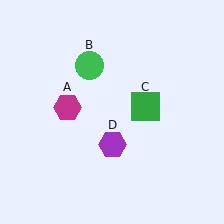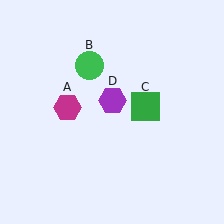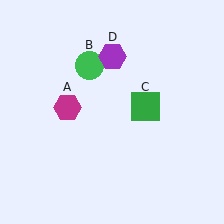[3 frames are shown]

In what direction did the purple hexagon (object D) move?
The purple hexagon (object D) moved up.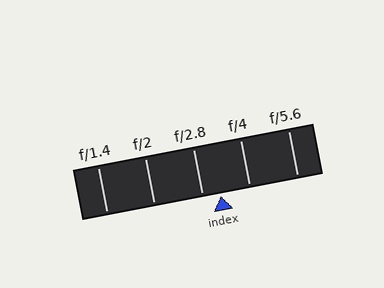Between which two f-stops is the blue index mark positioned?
The index mark is between f/2.8 and f/4.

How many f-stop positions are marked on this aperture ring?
There are 5 f-stop positions marked.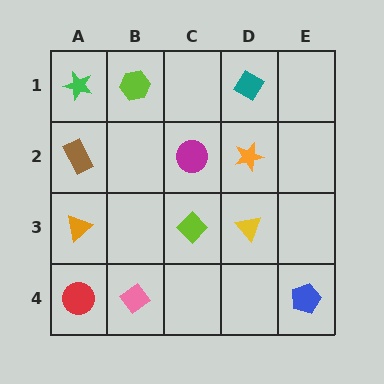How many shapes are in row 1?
3 shapes.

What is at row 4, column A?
A red circle.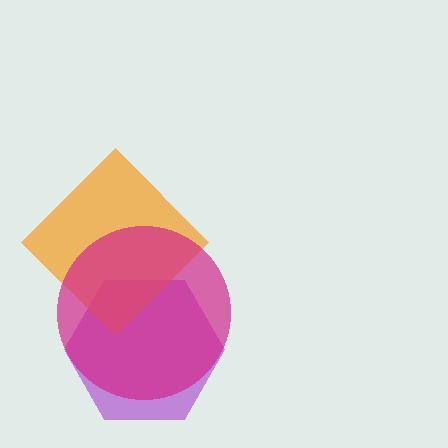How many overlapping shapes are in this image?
There are 3 overlapping shapes in the image.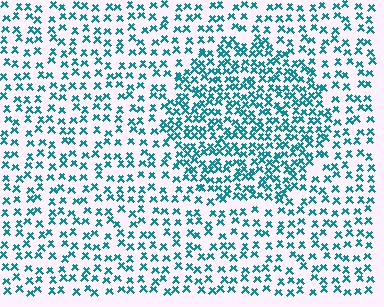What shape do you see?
I see a circle.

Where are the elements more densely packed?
The elements are more densely packed inside the circle boundary.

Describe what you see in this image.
The image contains small teal elements arranged at two different densities. A circle-shaped region is visible where the elements are more densely packed than the surrounding area.